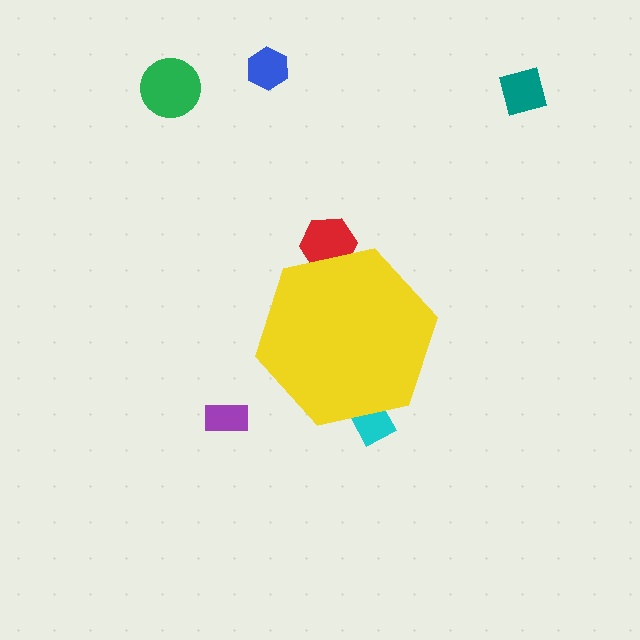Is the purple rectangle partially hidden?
No, the purple rectangle is fully visible.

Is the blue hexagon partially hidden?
No, the blue hexagon is fully visible.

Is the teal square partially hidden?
No, the teal square is fully visible.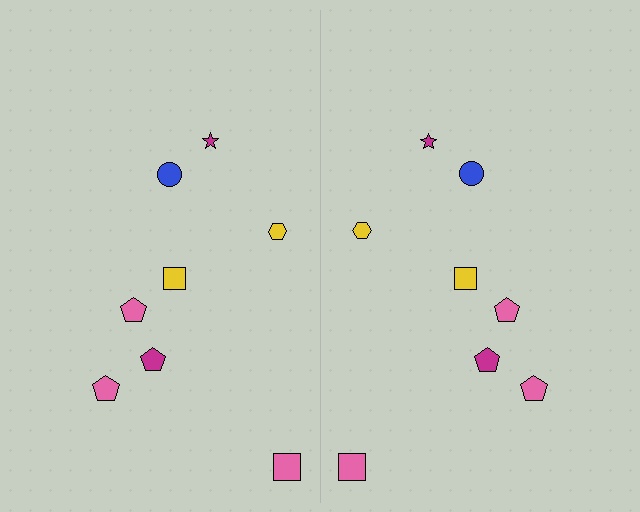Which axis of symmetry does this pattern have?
The pattern has a vertical axis of symmetry running through the center of the image.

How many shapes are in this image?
There are 16 shapes in this image.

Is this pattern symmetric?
Yes, this pattern has bilateral (reflection) symmetry.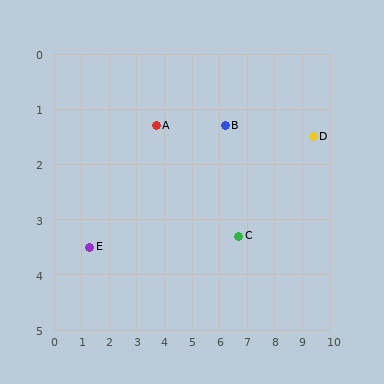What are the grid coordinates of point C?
Point C is at approximately (6.7, 3.3).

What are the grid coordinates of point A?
Point A is at approximately (3.7, 1.3).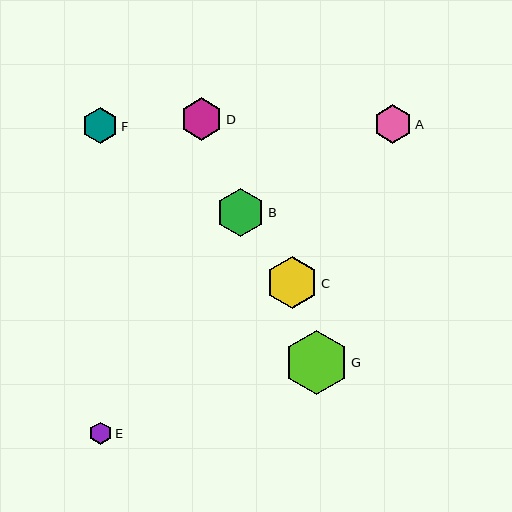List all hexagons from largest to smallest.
From largest to smallest: G, C, B, D, A, F, E.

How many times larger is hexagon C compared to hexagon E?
Hexagon C is approximately 2.3 times the size of hexagon E.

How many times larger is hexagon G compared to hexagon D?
Hexagon G is approximately 1.5 times the size of hexagon D.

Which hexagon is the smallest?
Hexagon E is the smallest with a size of approximately 22 pixels.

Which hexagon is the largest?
Hexagon G is the largest with a size of approximately 65 pixels.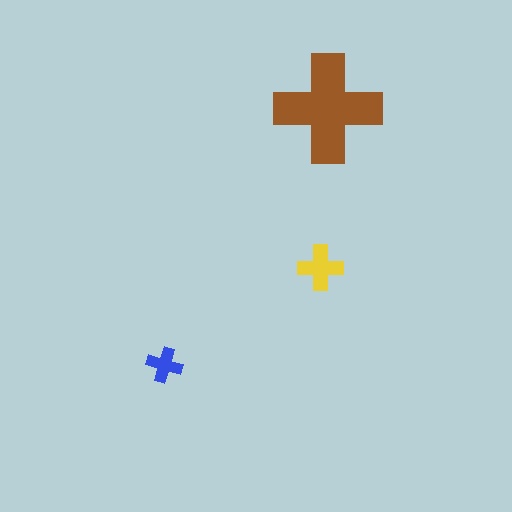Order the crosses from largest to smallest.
the brown one, the yellow one, the blue one.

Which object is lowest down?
The blue cross is bottommost.